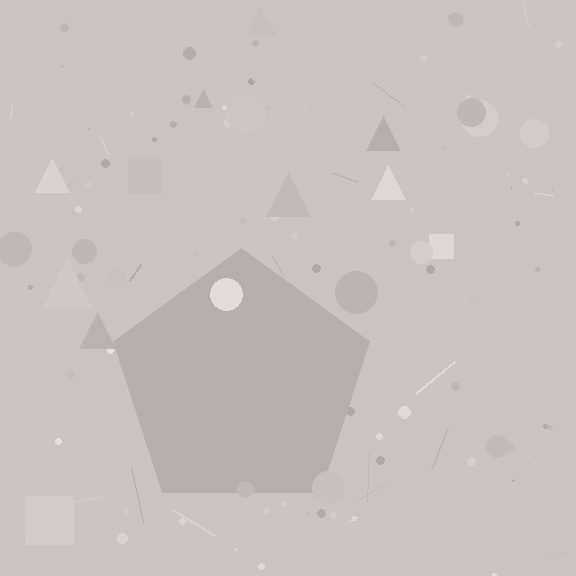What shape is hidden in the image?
A pentagon is hidden in the image.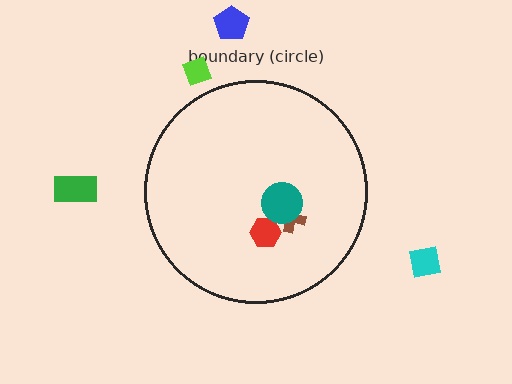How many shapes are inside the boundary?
3 inside, 4 outside.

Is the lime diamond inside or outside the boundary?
Outside.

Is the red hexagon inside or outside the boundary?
Inside.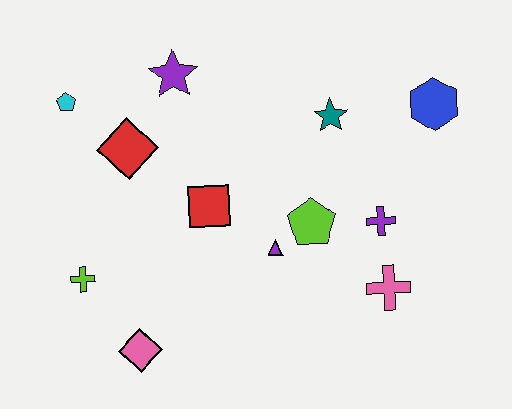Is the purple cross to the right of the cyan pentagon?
Yes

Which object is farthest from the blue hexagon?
The lime cross is farthest from the blue hexagon.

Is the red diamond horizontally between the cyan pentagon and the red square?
Yes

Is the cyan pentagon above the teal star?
Yes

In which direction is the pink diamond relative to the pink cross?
The pink diamond is to the left of the pink cross.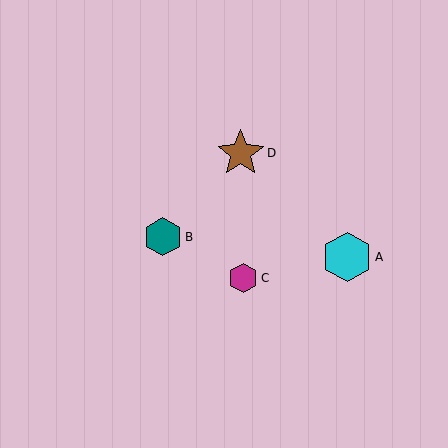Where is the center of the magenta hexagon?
The center of the magenta hexagon is at (243, 278).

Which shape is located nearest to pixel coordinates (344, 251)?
The cyan hexagon (labeled A) at (347, 257) is nearest to that location.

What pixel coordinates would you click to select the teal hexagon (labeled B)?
Click at (163, 237) to select the teal hexagon B.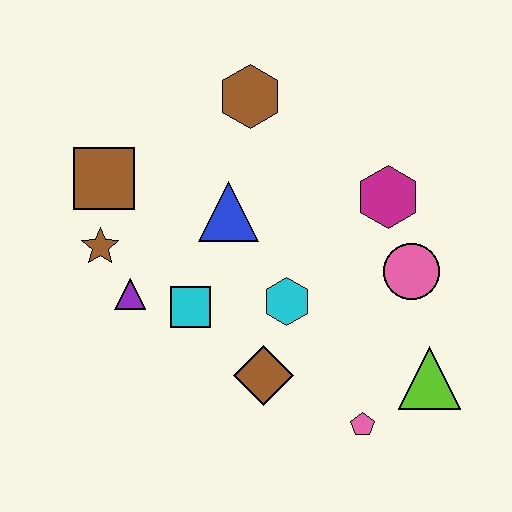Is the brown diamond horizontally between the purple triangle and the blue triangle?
No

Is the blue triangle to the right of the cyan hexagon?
No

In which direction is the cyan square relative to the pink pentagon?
The cyan square is to the left of the pink pentagon.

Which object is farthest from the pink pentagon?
The brown square is farthest from the pink pentagon.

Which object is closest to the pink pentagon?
The lime triangle is closest to the pink pentagon.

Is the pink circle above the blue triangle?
No